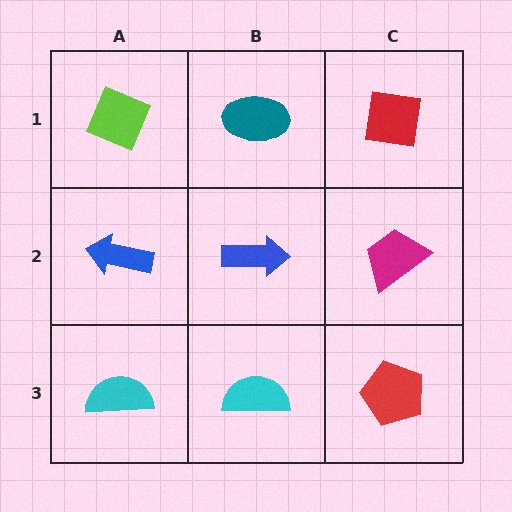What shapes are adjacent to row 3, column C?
A magenta trapezoid (row 2, column C), a cyan semicircle (row 3, column B).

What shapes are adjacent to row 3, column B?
A blue arrow (row 2, column B), a cyan semicircle (row 3, column A), a red pentagon (row 3, column C).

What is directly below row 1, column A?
A blue arrow.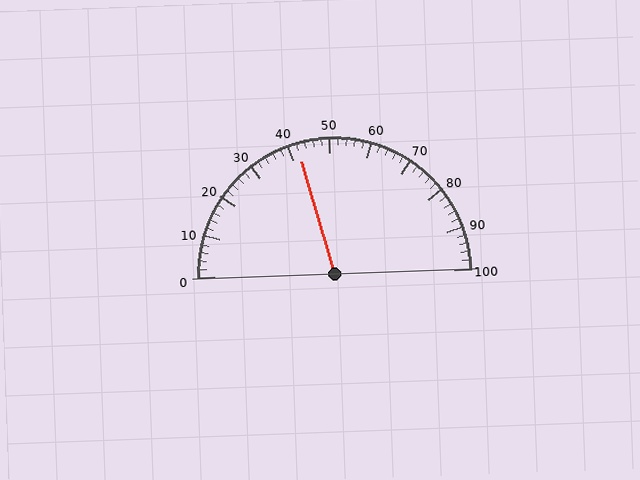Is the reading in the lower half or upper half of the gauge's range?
The reading is in the lower half of the range (0 to 100).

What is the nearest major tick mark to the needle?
The nearest major tick mark is 40.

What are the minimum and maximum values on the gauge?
The gauge ranges from 0 to 100.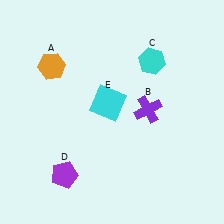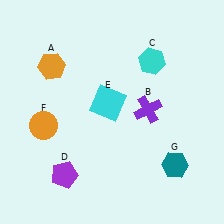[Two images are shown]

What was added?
An orange circle (F), a teal hexagon (G) were added in Image 2.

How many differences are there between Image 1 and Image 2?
There are 2 differences between the two images.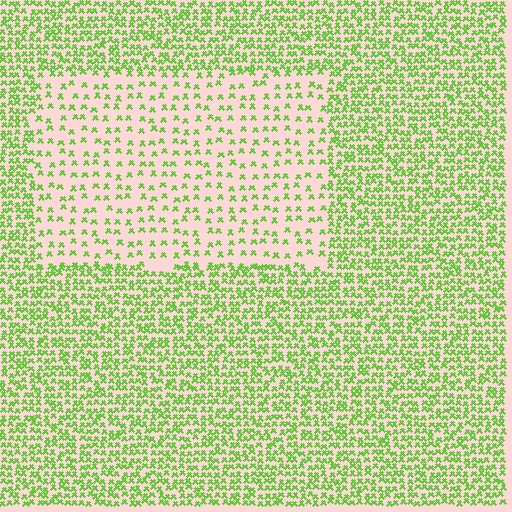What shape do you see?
I see a rectangle.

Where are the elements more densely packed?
The elements are more densely packed outside the rectangle boundary.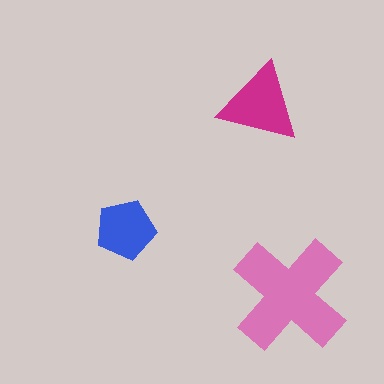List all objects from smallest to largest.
The blue pentagon, the magenta triangle, the pink cross.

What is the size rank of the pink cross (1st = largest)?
1st.